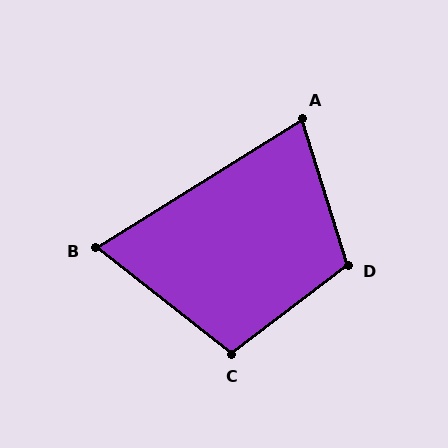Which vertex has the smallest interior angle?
B, at approximately 70 degrees.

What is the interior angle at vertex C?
Approximately 104 degrees (obtuse).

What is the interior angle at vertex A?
Approximately 76 degrees (acute).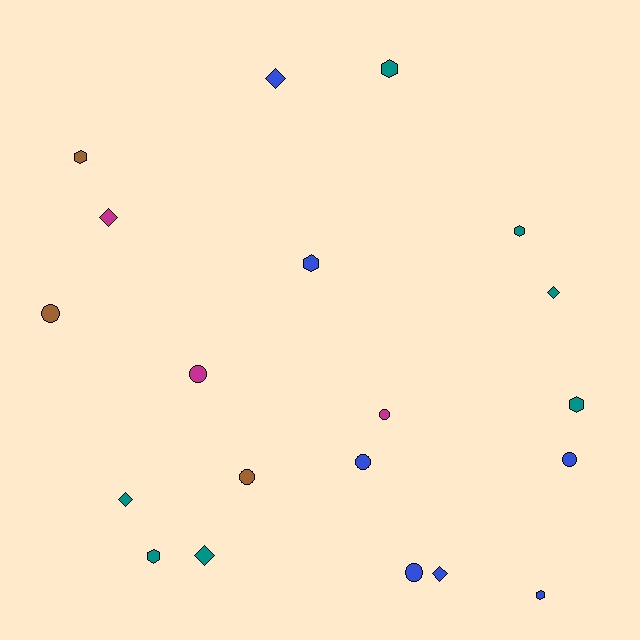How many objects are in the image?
There are 20 objects.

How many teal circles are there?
There are no teal circles.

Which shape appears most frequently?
Hexagon, with 7 objects.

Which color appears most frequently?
Teal, with 7 objects.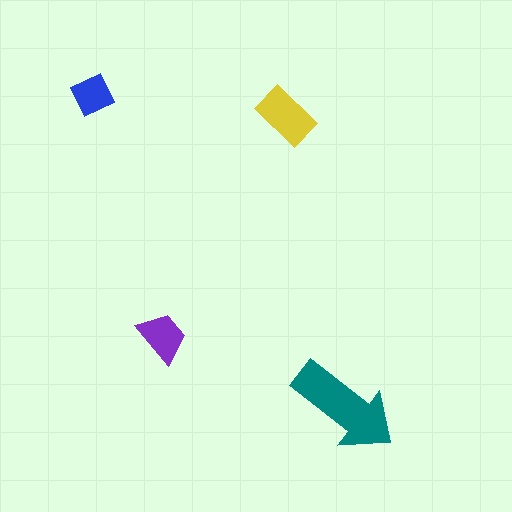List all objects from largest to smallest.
The teal arrow, the yellow rectangle, the purple trapezoid, the blue diamond.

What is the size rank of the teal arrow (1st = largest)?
1st.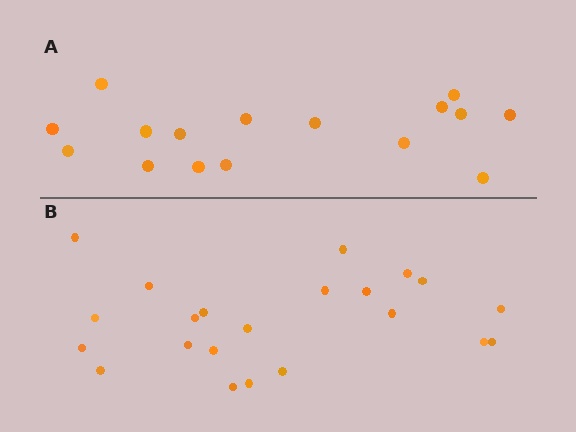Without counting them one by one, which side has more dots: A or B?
Region B (the bottom region) has more dots.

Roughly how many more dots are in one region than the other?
Region B has about 6 more dots than region A.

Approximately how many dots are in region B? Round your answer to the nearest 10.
About 20 dots. (The exact count is 22, which rounds to 20.)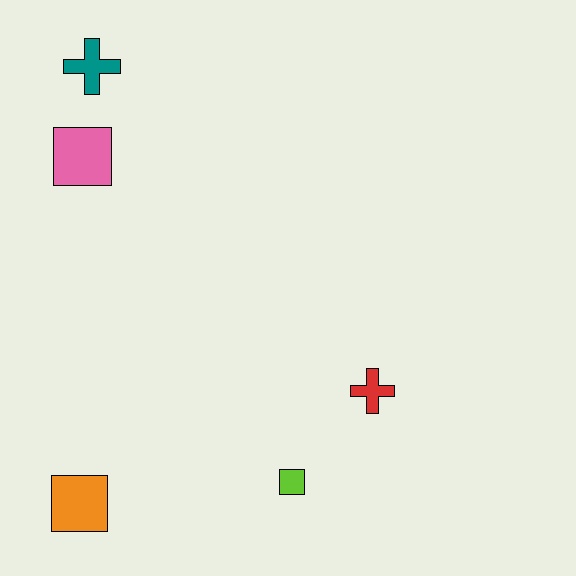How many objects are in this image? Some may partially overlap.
There are 5 objects.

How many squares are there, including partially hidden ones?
There are 3 squares.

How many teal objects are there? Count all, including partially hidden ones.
There is 1 teal object.